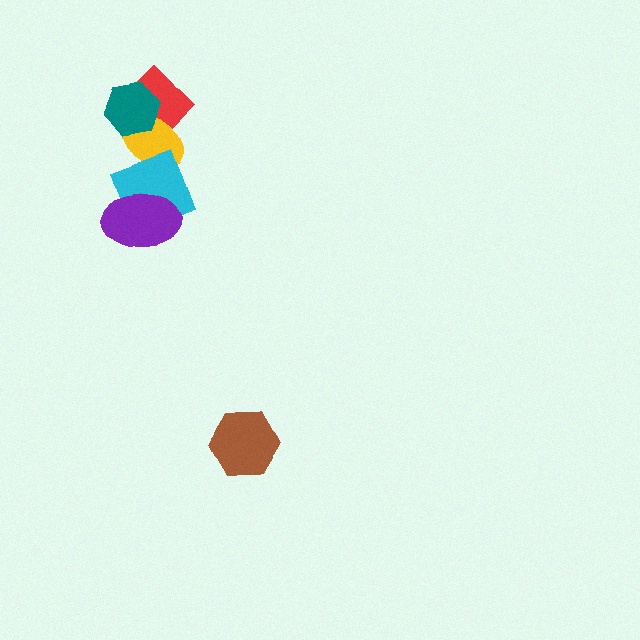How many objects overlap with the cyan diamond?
2 objects overlap with the cyan diamond.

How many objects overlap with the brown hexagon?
0 objects overlap with the brown hexagon.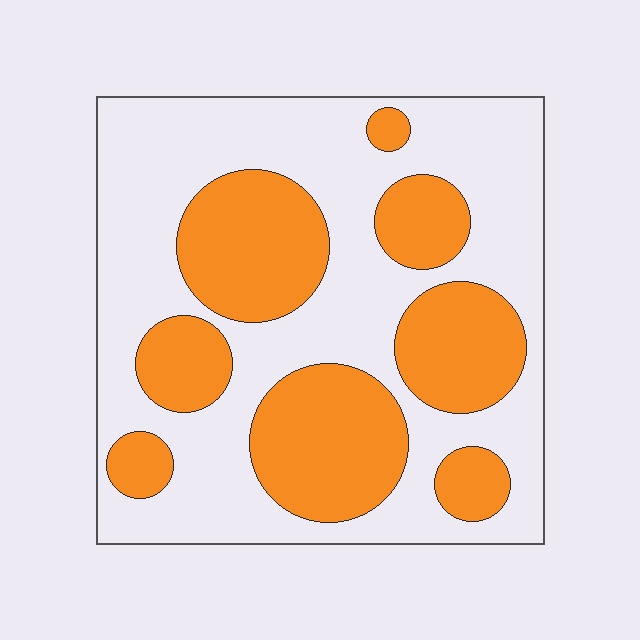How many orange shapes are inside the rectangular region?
8.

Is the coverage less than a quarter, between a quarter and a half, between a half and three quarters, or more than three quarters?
Between a quarter and a half.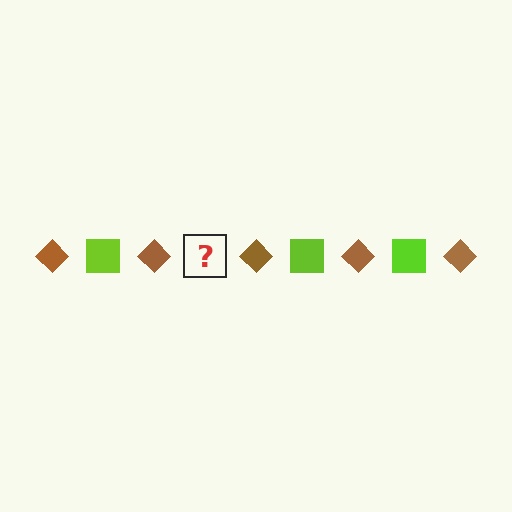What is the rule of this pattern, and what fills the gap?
The rule is that the pattern alternates between brown diamond and lime square. The gap should be filled with a lime square.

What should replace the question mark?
The question mark should be replaced with a lime square.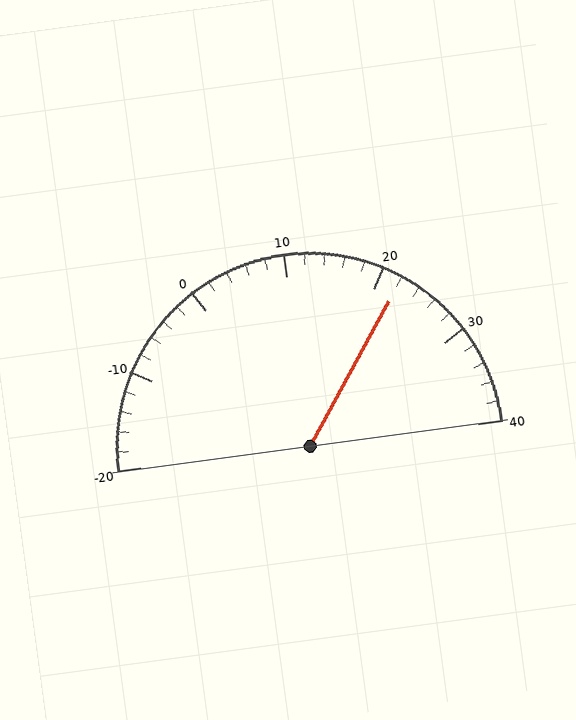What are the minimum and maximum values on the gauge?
The gauge ranges from -20 to 40.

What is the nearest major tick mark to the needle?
The nearest major tick mark is 20.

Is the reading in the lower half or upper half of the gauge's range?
The reading is in the upper half of the range (-20 to 40).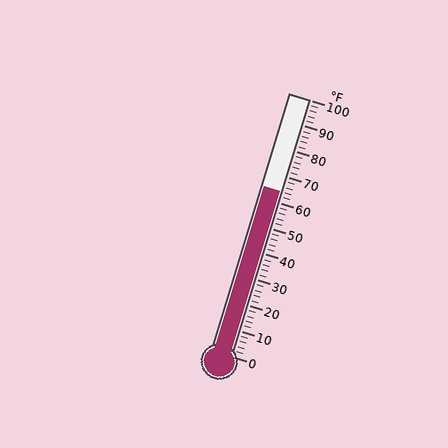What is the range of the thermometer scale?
The thermometer scale ranges from 0°F to 100°F.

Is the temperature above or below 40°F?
The temperature is above 40°F.